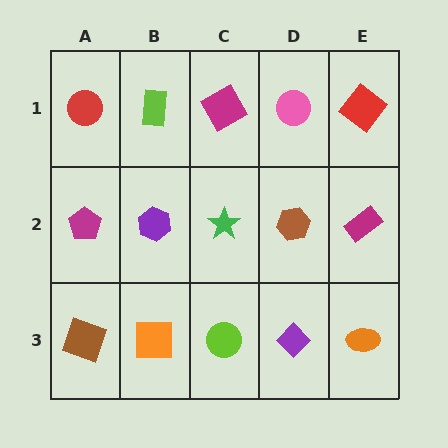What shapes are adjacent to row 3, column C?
A green star (row 2, column C), an orange square (row 3, column B), a purple diamond (row 3, column D).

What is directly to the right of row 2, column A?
A purple hexagon.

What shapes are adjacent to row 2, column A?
A red circle (row 1, column A), a brown square (row 3, column A), a purple hexagon (row 2, column B).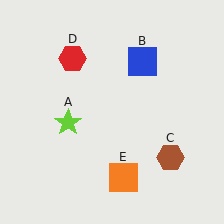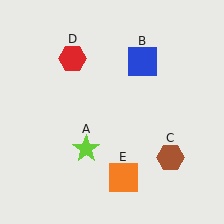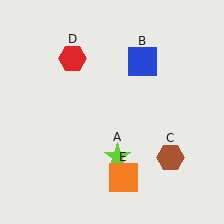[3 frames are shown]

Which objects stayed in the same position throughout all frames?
Blue square (object B) and brown hexagon (object C) and red hexagon (object D) and orange square (object E) remained stationary.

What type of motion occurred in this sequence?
The lime star (object A) rotated counterclockwise around the center of the scene.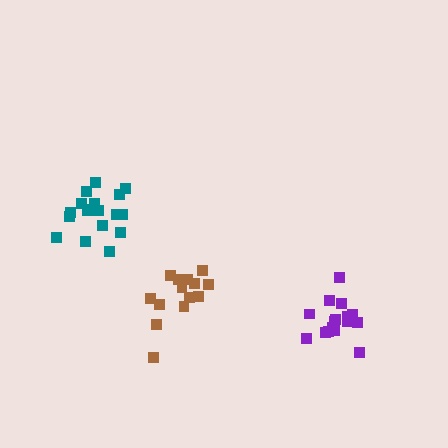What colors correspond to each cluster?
The clusters are colored: brown, purple, teal.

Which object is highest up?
The teal cluster is topmost.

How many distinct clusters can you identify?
There are 3 distinct clusters.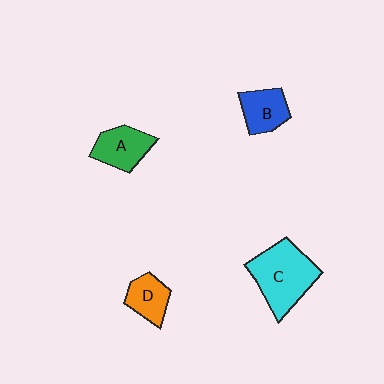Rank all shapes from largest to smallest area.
From largest to smallest: C (cyan), A (green), B (blue), D (orange).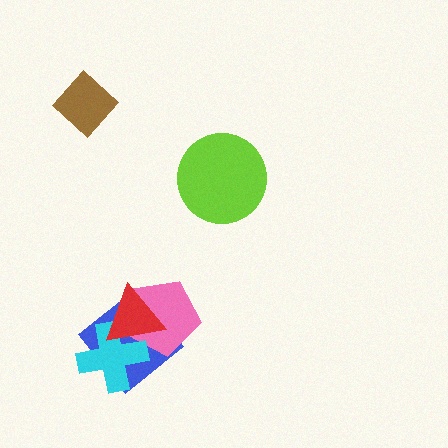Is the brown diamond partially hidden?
No, no other shape covers it.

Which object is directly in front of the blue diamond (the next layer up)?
The pink pentagon is directly in front of the blue diamond.